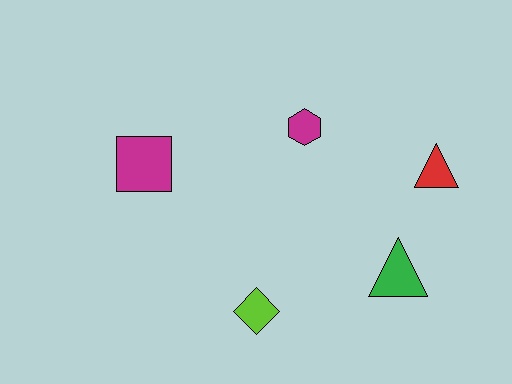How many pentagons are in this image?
There are no pentagons.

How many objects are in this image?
There are 5 objects.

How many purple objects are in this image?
There are no purple objects.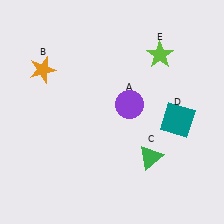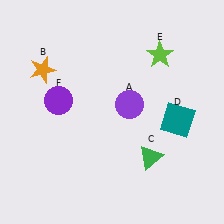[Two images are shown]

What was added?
A purple circle (F) was added in Image 2.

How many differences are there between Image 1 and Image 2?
There is 1 difference between the two images.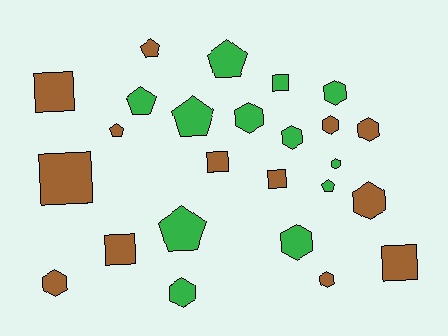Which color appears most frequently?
Brown, with 13 objects.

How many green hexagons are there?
There are 6 green hexagons.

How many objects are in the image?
There are 25 objects.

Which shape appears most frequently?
Hexagon, with 11 objects.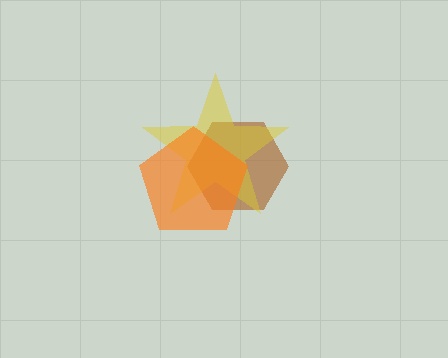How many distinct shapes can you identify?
There are 3 distinct shapes: a brown hexagon, a yellow star, an orange pentagon.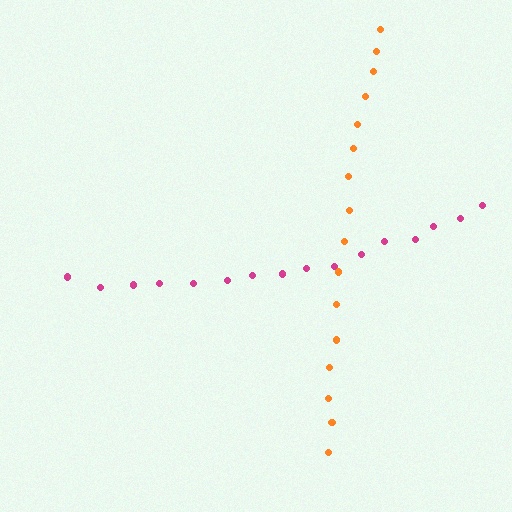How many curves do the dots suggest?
There are 2 distinct paths.